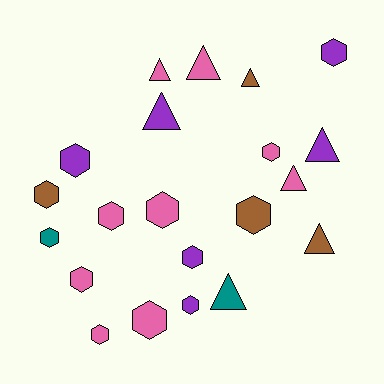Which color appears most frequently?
Pink, with 9 objects.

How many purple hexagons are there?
There are 4 purple hexagons.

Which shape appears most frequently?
Hexagon, with 13 objects.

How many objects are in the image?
There are 21 objects.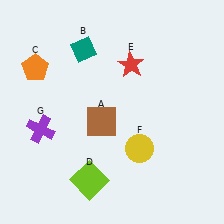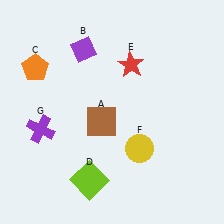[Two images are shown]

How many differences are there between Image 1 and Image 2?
There is 1 difference between the two images.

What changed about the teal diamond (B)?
In Image 1, B is teal. In Image 2, it changed to purple.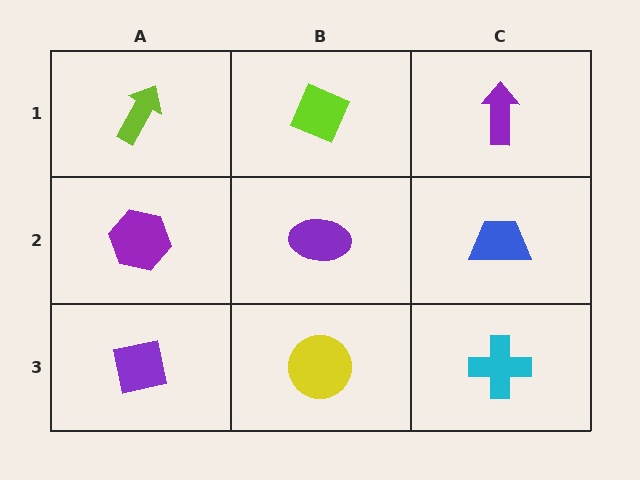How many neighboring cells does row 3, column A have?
2.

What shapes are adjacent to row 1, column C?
A blue trapezoid (row 2, column C), a lime diamond (row 1, column B).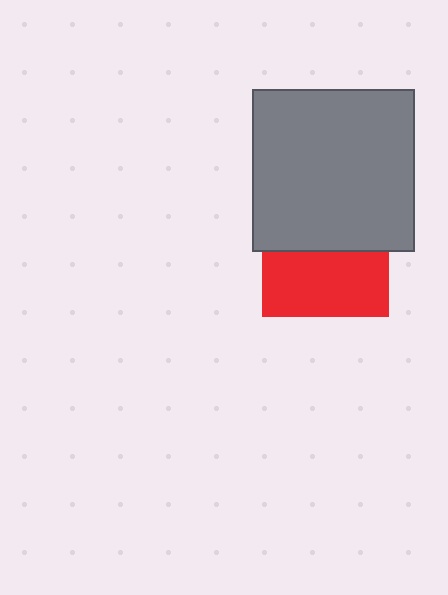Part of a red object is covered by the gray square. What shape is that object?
It is a square.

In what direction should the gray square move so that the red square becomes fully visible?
The gray square should move up. That is the shortest direction to clear the overlap and leave the red square fully visible.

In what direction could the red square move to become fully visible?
The red square could move down. That would shift it out from behind the gray square entirely.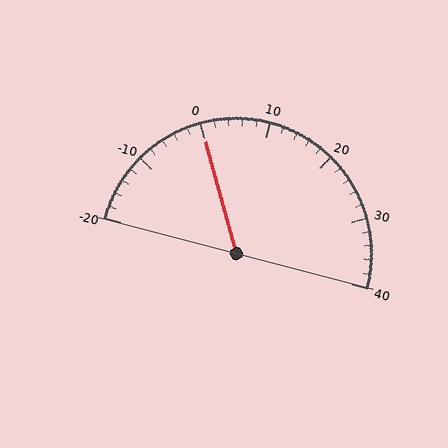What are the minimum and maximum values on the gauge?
The gauge ranges from -20 to 40.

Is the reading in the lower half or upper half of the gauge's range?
The reading is in the lower half of the range (-20 to 40).